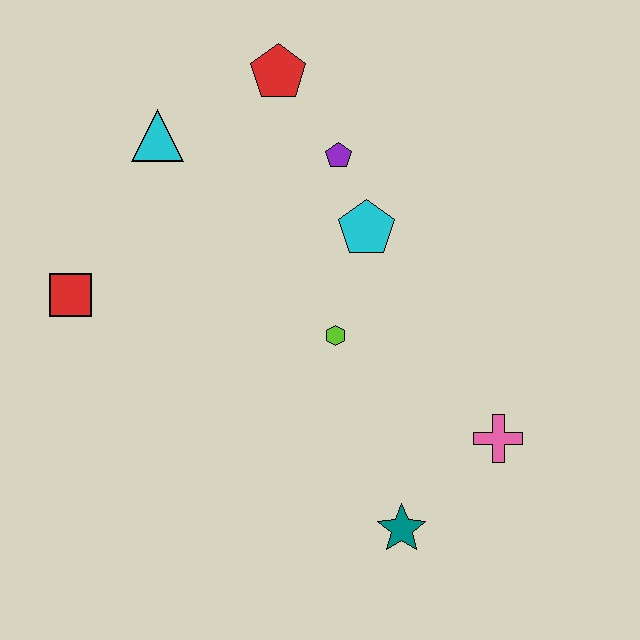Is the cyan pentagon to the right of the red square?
Yes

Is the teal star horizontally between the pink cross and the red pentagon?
Yes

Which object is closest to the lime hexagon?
The cyan pentagon is closest to the lime hexagon.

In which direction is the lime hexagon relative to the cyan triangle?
The lime hexagon is below the cyan triangle.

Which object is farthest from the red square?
The pink cross is farthest from the red square.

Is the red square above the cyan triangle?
No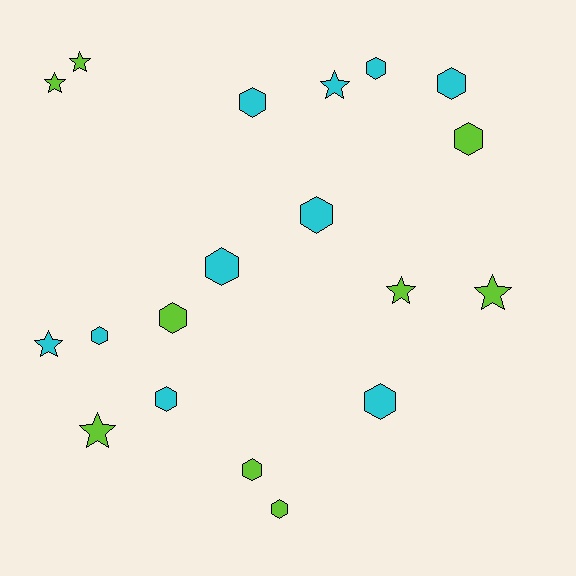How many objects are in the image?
There are 19 objects.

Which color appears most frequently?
Cyan, with 10 objects.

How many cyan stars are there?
There are 2 cyan stars.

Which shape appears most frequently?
Hexagon, with 12 objects.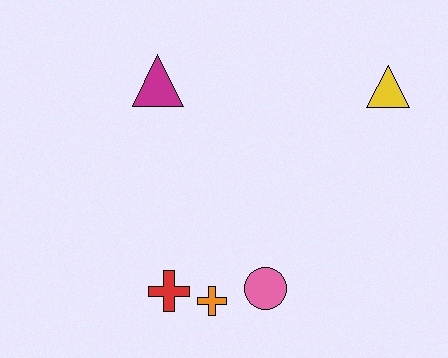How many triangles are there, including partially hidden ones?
There are 2 triangles.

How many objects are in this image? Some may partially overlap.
There are 5 objects.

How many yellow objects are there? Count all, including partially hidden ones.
There is 1 yellow object.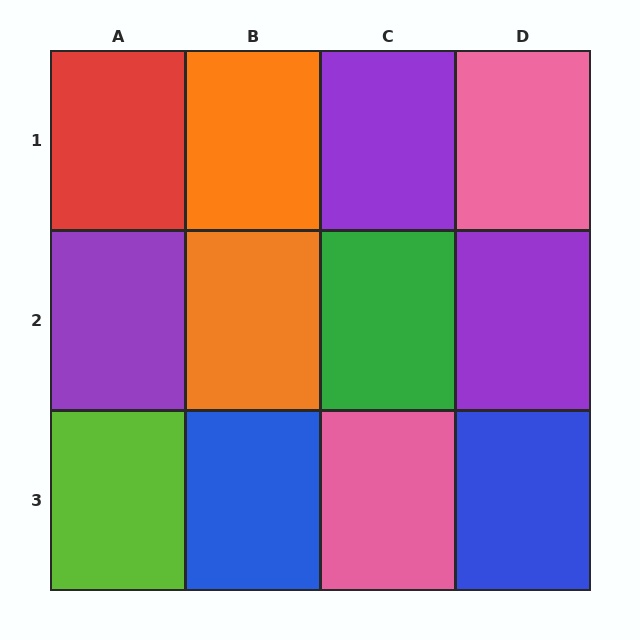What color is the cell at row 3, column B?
Blue.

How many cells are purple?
3 cells are purple.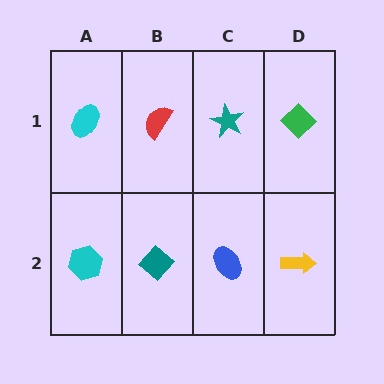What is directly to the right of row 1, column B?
A teal star.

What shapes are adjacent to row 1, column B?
A teal diamond (row 2, column B), a cyan ellipse (row 1, column A), a teal star (row 1, column C).